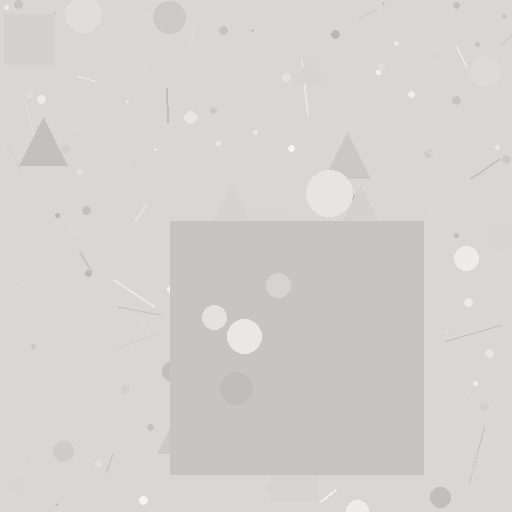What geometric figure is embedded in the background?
A square is embedded in the background.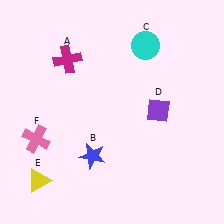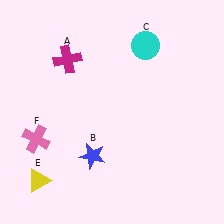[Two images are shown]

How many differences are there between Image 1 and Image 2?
There is 1 difference between the two images.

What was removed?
The purple diamond (D) was removed in Image 2.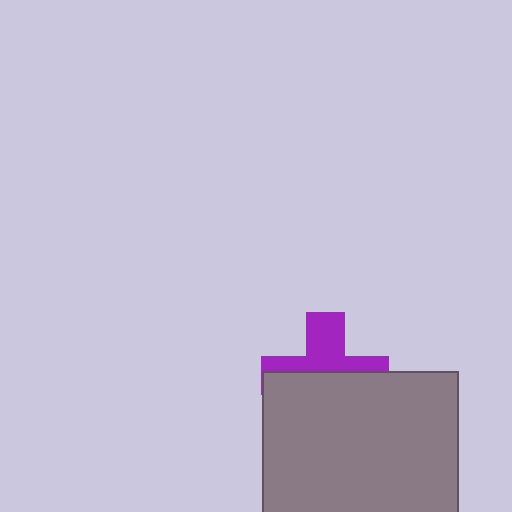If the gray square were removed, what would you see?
You would see the complete purple cross.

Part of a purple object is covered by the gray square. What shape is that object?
It is a cross.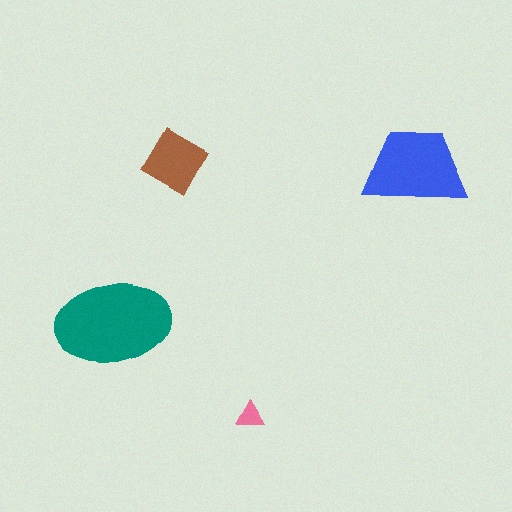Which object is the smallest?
The pink triangle.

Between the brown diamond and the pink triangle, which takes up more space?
The brown diamond.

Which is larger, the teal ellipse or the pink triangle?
The teal ellipse.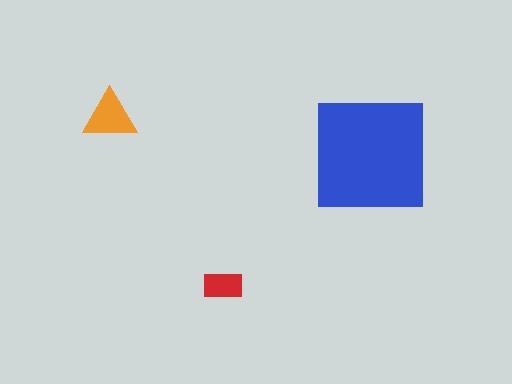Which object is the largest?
The blue square.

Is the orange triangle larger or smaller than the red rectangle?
Larger.